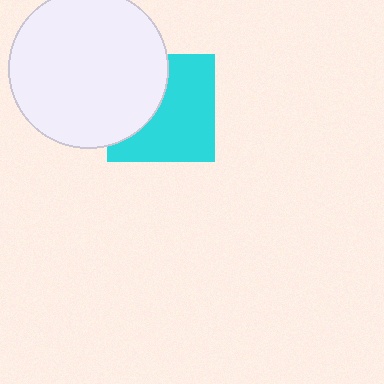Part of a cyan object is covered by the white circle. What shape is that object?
It is a square.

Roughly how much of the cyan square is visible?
About half of it is visible (roughly 62%).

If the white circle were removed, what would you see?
You would see the complete cyan square.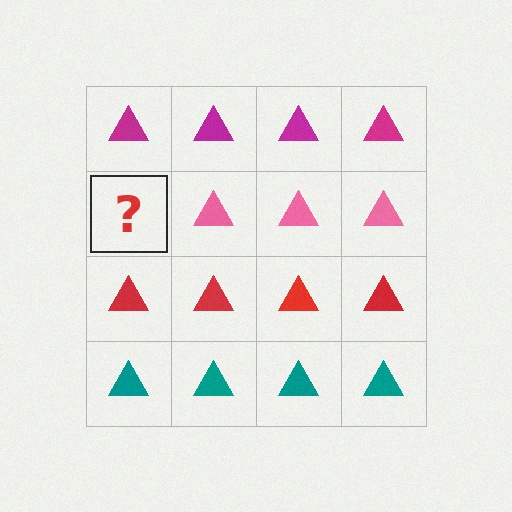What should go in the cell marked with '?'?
The missing cell should contain a pink triangle.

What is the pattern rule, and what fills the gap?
The rule is that each row has a consistent color. The gap should be filled with a pink triangle.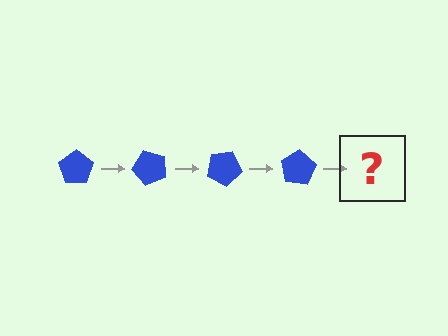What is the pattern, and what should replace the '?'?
The pattern is that the pentagon rotates 50 degrees each step. The '?' should be a blue pentagon rotated 200 degrees.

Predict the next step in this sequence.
The next step is a blue pentagon rotated 200 degrees.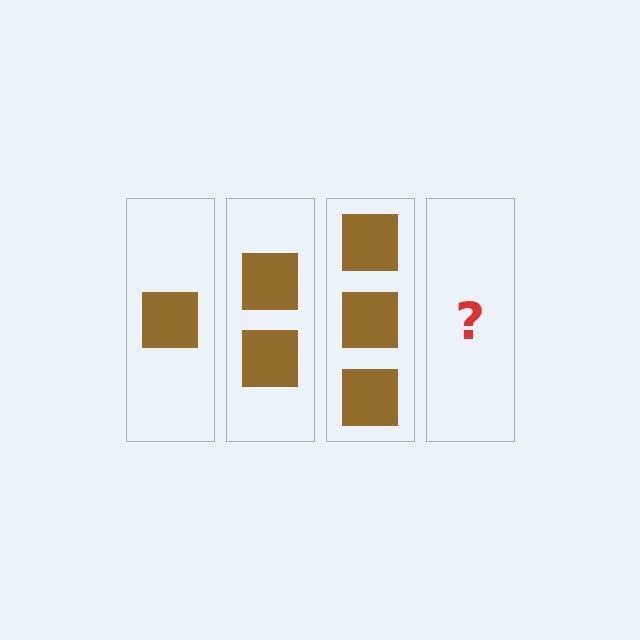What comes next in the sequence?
The next element should be 4 squares.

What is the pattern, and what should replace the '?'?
The pattern is that each step adds one more square. The '?' should be 4 squares.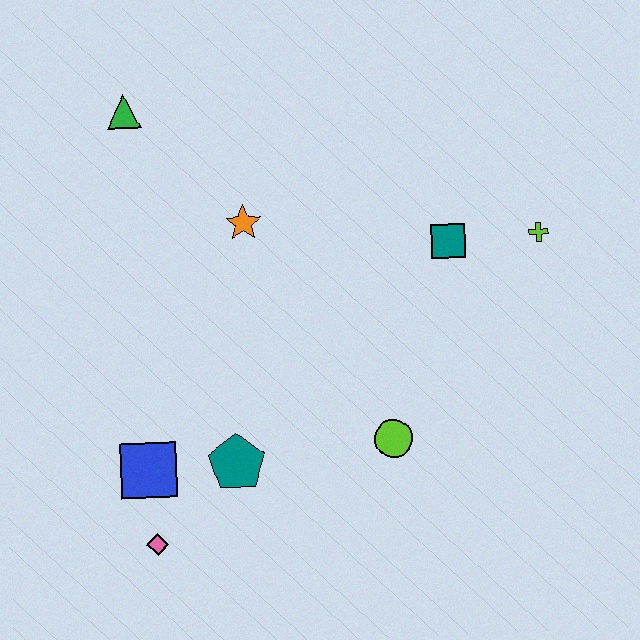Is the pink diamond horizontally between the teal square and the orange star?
No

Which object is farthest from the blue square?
The lime cross is farthest from the blue square.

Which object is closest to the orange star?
The green triangle is closest to the orange star.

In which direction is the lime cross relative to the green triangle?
The lime cross is to the right of the green triangle.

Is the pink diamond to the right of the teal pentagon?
No